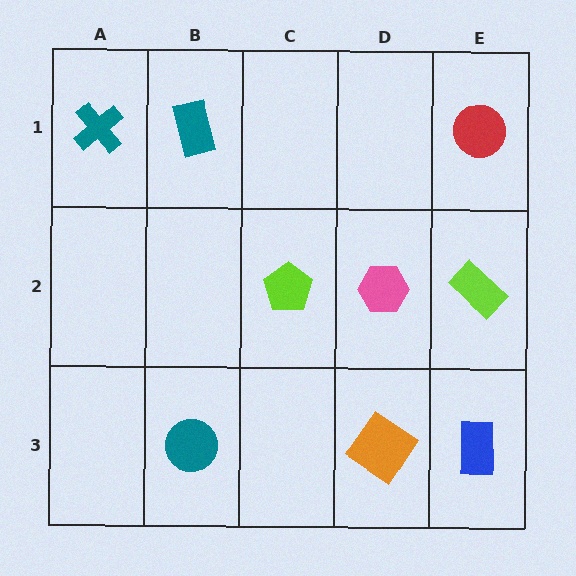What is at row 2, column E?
A lime rectangle.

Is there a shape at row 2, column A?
No, that cell is empty.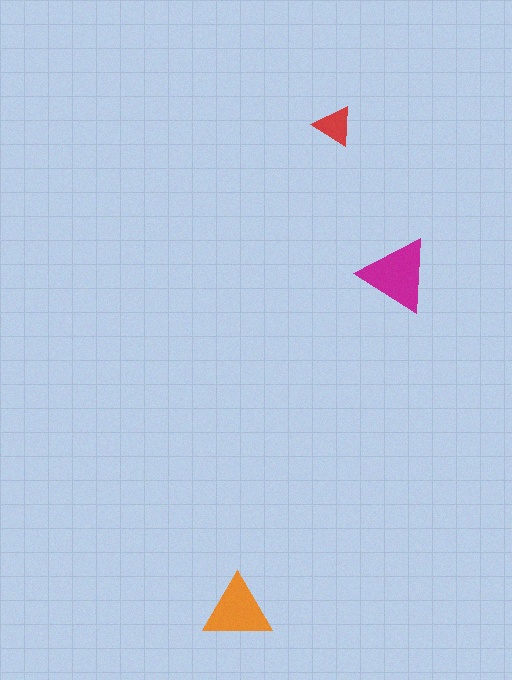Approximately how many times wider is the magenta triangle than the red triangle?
About 2 times wider.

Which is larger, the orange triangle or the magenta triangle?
The magenta one.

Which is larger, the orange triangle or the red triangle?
The orange one.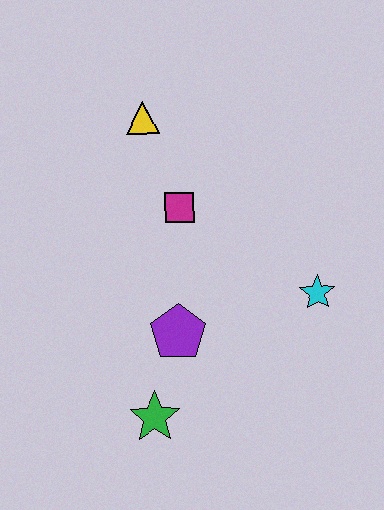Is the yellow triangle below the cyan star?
No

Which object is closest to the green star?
The purple pentagon is closest to the green star.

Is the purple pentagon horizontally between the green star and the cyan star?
Yes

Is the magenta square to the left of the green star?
No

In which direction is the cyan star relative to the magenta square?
The cyan star is to the right of the magenta square.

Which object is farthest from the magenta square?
The green star is farthest from the magenta square.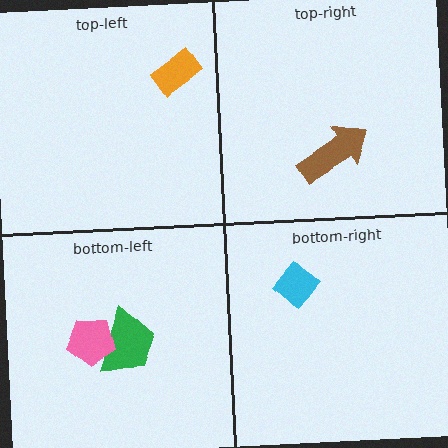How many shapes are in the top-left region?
1.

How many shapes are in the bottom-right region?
1.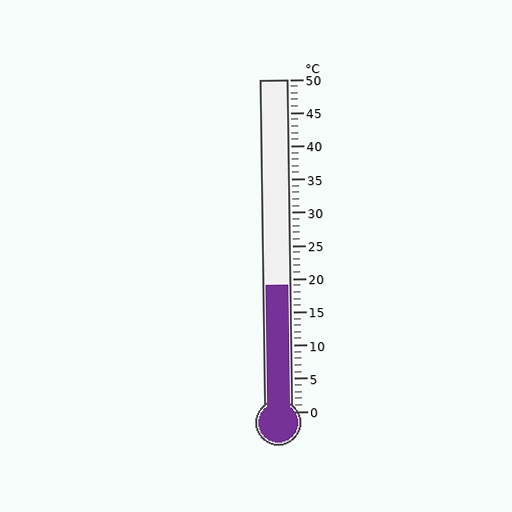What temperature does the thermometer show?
The thermometer shows approximately 19°C.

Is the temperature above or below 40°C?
The temperature is below 40°C.